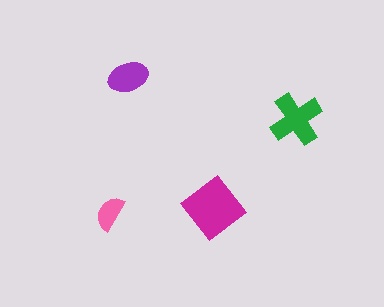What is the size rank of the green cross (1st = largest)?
2nd.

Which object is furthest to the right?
The green cross is rightmost.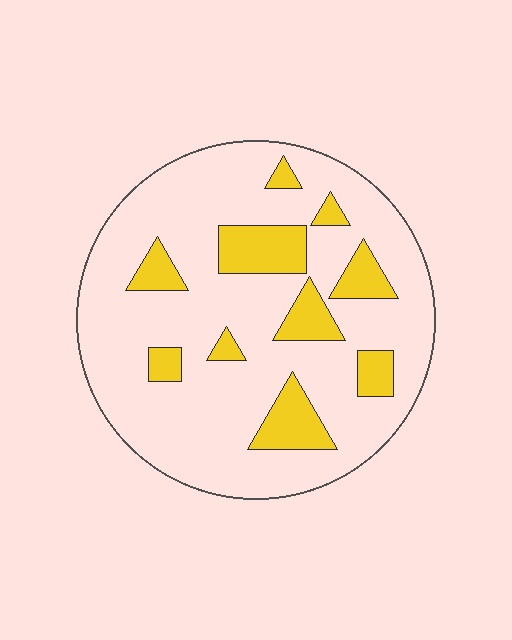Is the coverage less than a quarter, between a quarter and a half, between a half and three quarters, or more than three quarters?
Less than a quarter.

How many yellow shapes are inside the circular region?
10.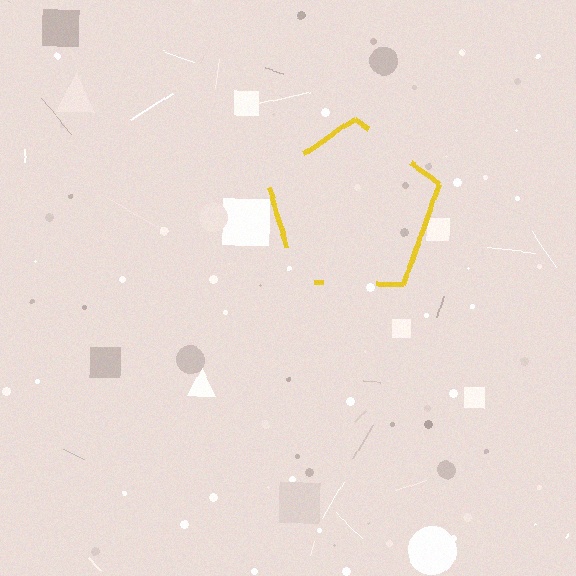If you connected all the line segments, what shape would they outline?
They would outline a pentagon.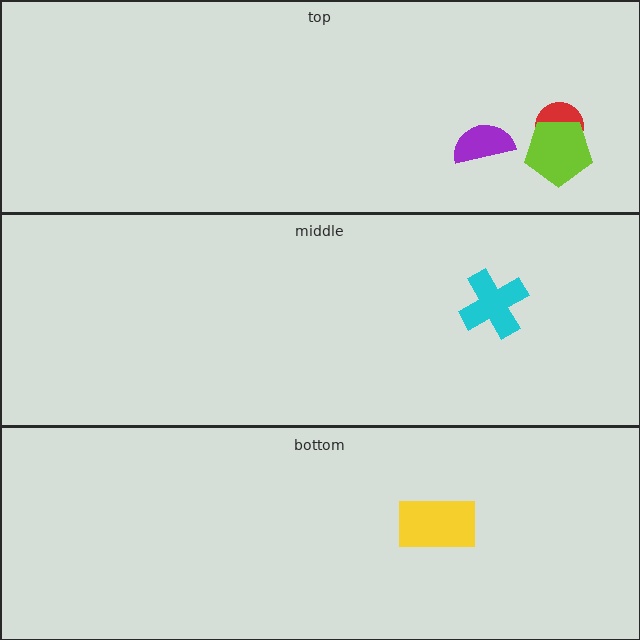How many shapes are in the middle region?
1.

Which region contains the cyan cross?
The middle region.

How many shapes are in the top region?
3.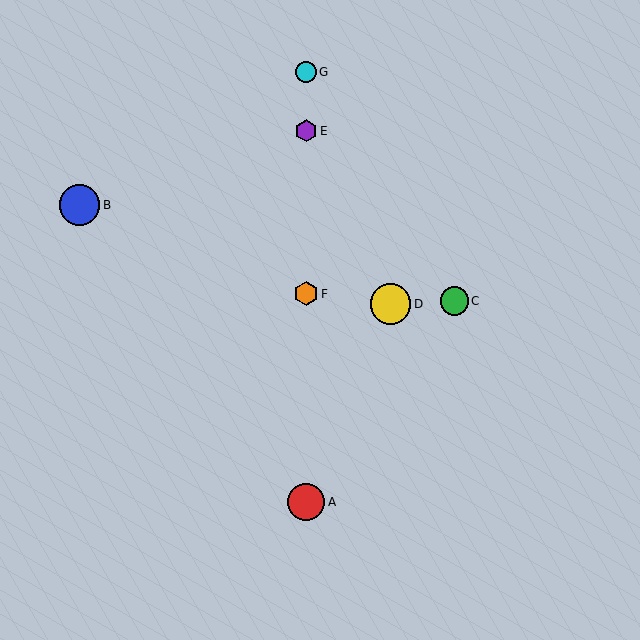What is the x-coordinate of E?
Object E is at x≈306.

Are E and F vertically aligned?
Yes, both are at x≈306.